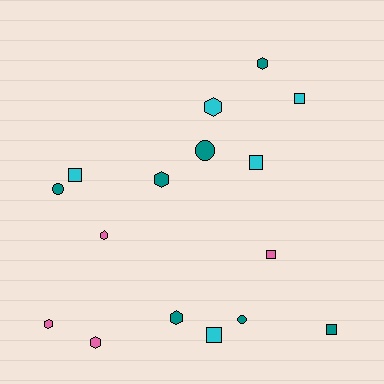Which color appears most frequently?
Teal, with 7 objects.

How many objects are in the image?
There are 16 objects.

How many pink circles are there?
There are no pink circles.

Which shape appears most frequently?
Hexagon, with 7 objects.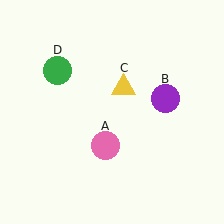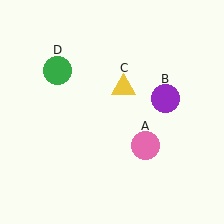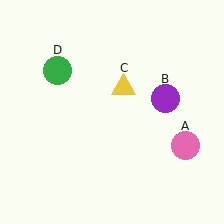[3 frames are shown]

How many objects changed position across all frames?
1 object changed position: pink circle (object A).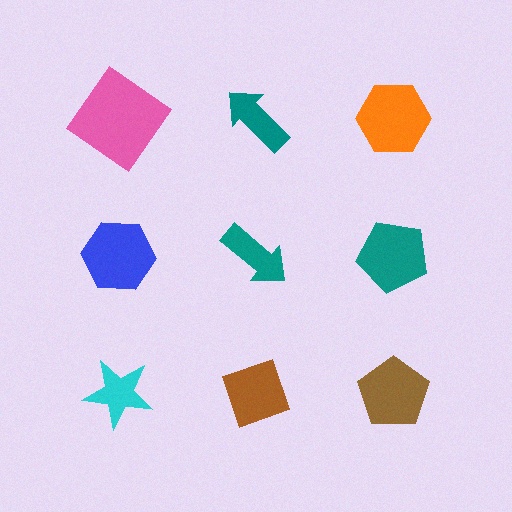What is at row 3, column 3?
A brown pentagon.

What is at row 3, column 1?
A cyan star.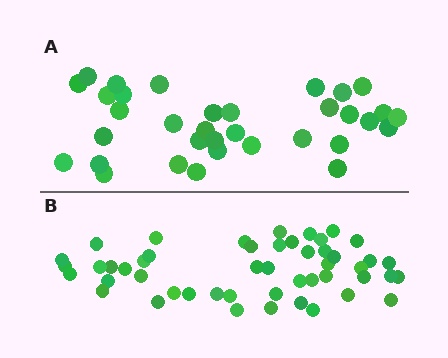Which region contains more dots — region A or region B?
Region B (the bottom region) has more dots.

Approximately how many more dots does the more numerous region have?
Region B has approximately 15 more dots than region A.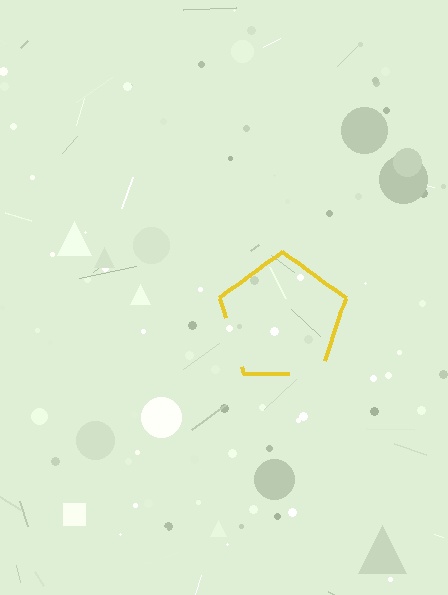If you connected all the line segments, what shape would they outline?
They would outline a pentagon.